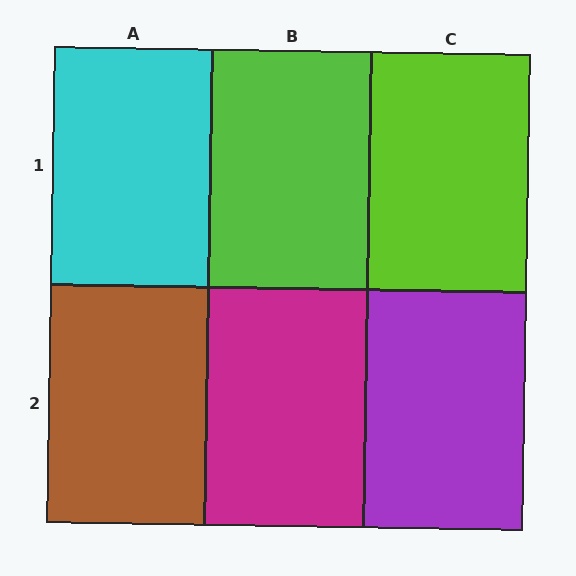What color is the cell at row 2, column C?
Purple.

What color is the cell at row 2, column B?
Magenta.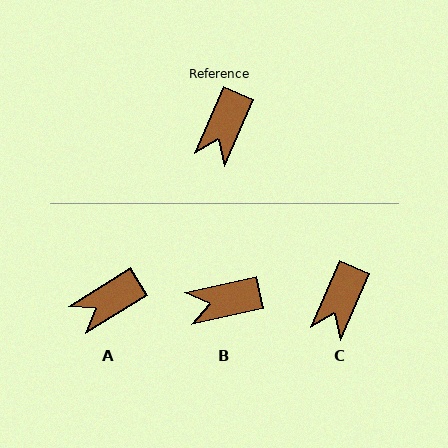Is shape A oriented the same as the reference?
No, it is off by about 34 degrees.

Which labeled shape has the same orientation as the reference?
C.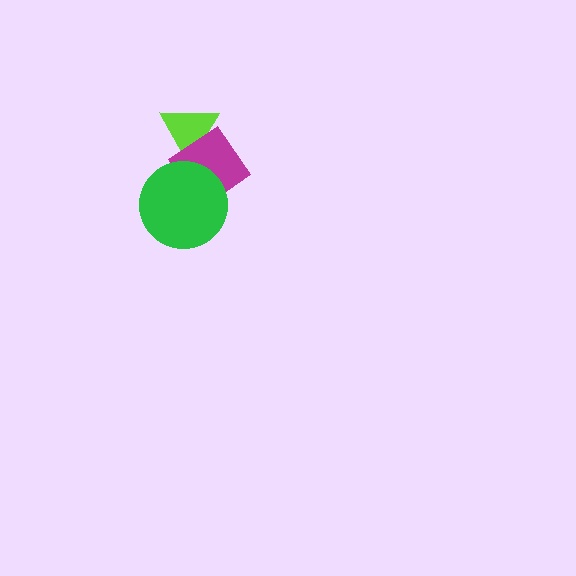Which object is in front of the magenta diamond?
The green circle is in front of the magenta diamond.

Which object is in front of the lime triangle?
The magenta diamond is in front of the lime triangle.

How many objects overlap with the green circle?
1 object overlaps with the green circle.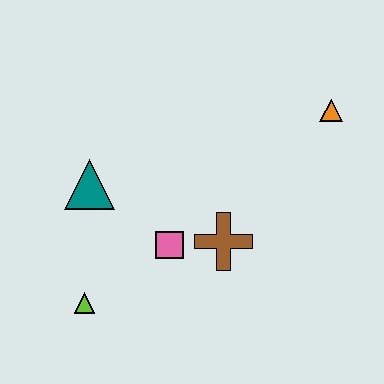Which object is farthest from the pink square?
The orange triangle is farthest from the pink square.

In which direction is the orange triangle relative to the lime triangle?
The orange triangle is to the right of the lime triangle.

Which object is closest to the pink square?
The brown cross is closest to the pink square.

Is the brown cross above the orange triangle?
No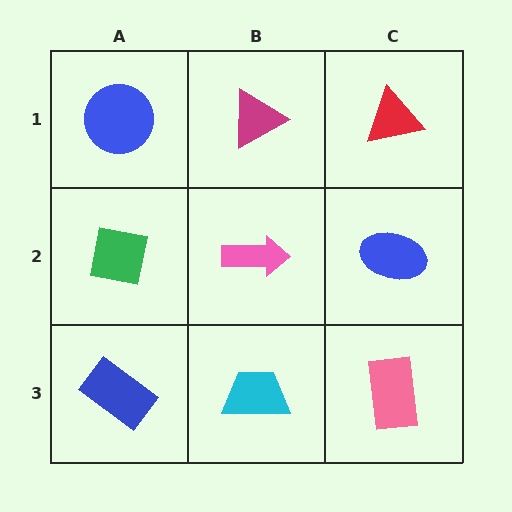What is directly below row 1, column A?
A green square.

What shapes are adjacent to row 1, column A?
A green square (row 2, column A), a magenta triangle (row 1, column B).